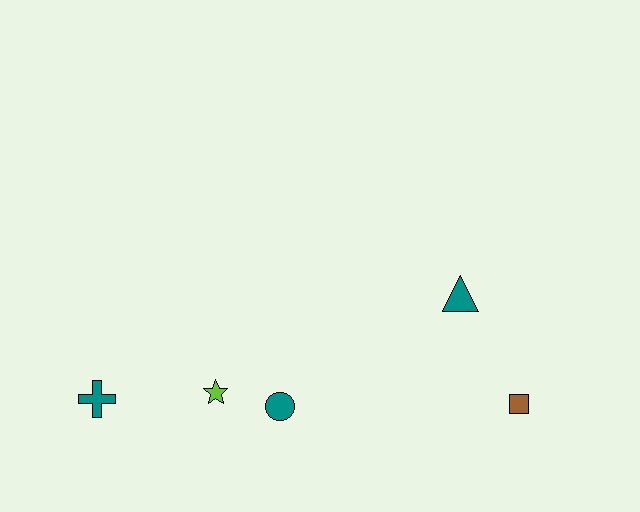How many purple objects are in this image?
There are no purple objects.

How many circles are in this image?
There is 1 circle.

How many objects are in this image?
There are 5 objects.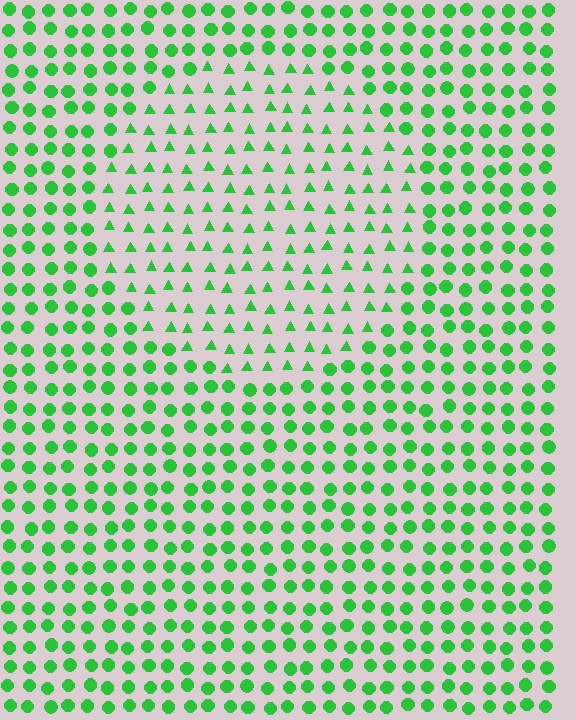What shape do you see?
I see a circle.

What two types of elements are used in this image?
The image uses triangles inside the circle region and circles outside it.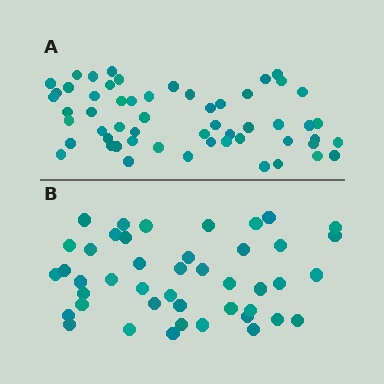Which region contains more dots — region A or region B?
Region A (the top region) has more dots.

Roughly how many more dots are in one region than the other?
Region A has roughly 12 or so more dots than region B.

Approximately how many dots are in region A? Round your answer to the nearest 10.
About 60 dots. (The exact count is 56, which rounds to 60.)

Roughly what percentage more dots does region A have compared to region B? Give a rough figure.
About 25% more.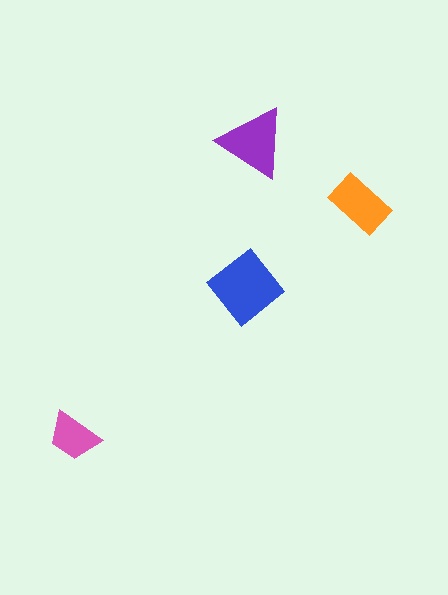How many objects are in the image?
There are 4 objects in the image.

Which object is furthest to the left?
The pink trapezoid is leftmost.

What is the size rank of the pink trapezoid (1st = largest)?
4th.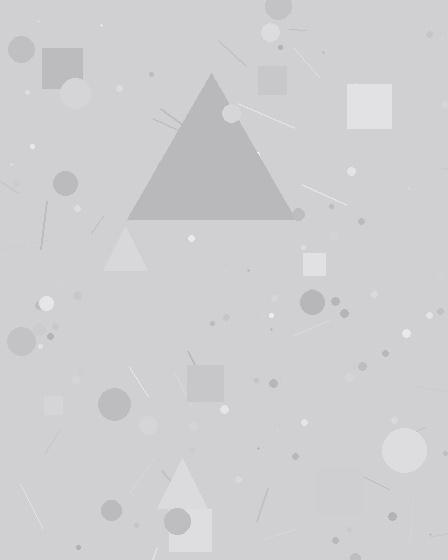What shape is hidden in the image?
A triangle is hidden in the image.